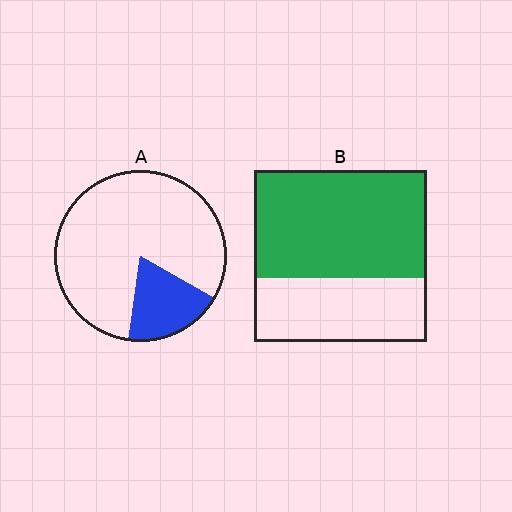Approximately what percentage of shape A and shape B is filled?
A is approximately 20% and B is approximately 65%.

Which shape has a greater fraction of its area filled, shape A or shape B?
Shape B.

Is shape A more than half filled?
No.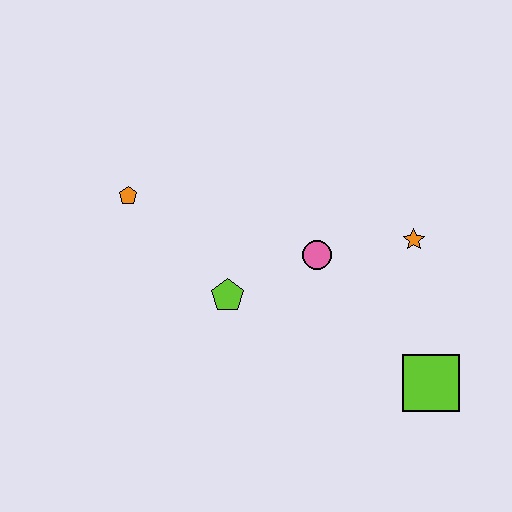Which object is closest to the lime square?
The orange star is closest to the lime square.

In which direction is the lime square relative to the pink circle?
The lime square is below the pink circle.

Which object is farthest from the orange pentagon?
The lime square is farthest from the orange pentagon.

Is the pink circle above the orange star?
No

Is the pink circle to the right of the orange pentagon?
Yes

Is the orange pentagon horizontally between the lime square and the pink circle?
No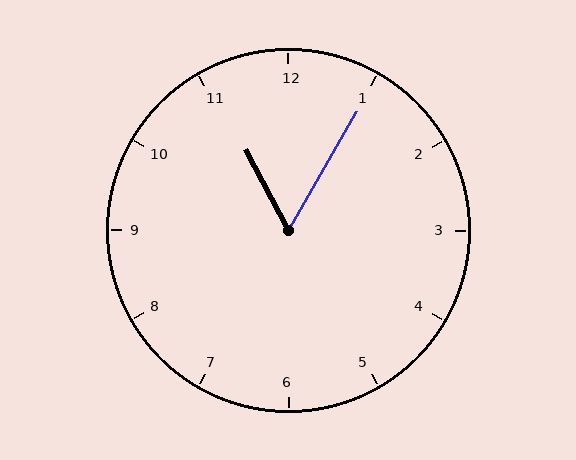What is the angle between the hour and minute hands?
Approximately 58 degrees.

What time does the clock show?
11:05.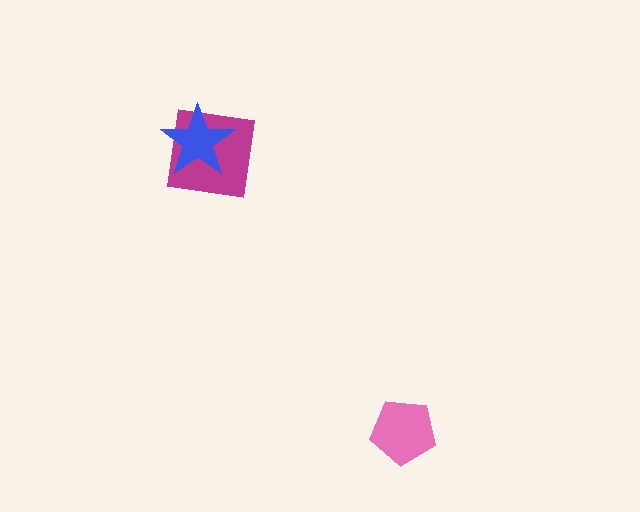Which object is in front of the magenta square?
The blue star is in front of the magenta square.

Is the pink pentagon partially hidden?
No, no other shape covers it.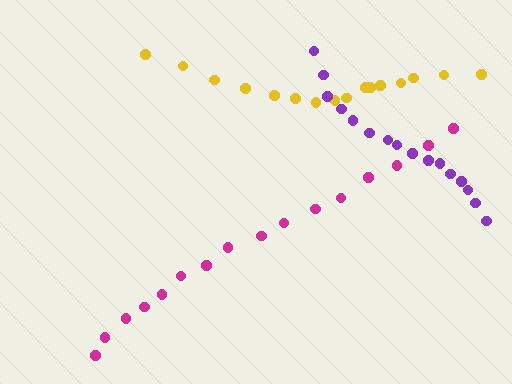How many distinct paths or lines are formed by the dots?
There are 3 distinct paths.